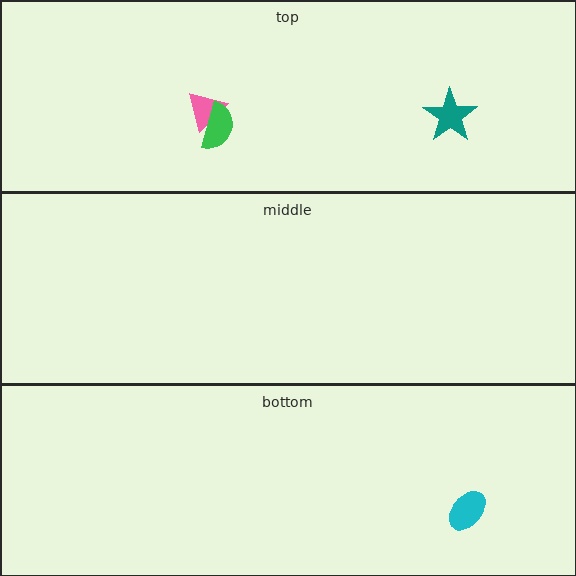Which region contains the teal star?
The top region.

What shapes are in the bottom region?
The cyan ellipse.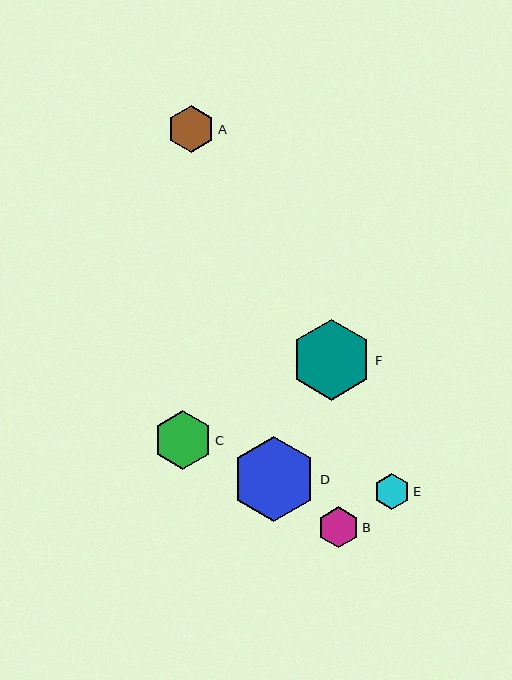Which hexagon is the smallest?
Hexagon E is the smallest with a size of approximately 36 pixels.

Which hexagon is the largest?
Hexagon D is the largest with a size of approximately 85 pixels.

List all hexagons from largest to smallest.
From largest to smallest: D, F, C, A, B, E.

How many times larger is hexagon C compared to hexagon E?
Hexagon C is approximately 1.7 times the size of hexagon E.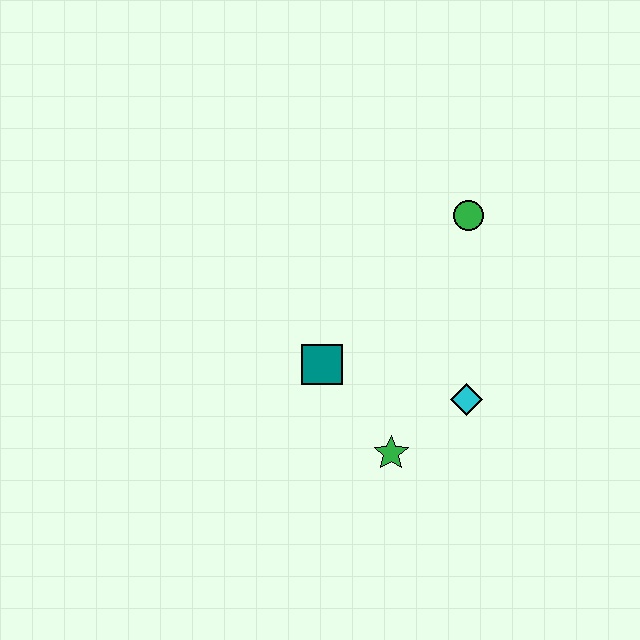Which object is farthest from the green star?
The green circle is farthest from the green star.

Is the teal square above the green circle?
No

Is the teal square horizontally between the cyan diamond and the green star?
No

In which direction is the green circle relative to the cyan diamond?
The green circle is above the cyan diamond.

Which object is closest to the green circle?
The cyan diamond is closest to the green circle.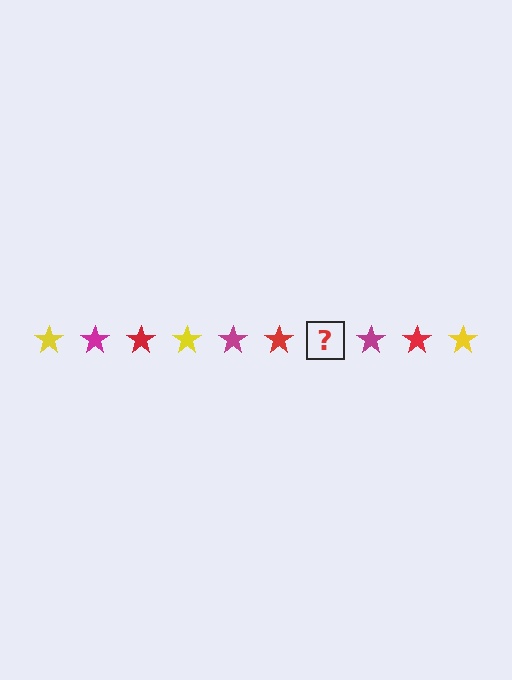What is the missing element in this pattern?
The missing element is a yellow star.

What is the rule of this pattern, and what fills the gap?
The rule is that the pattern cycles through yellow, magenta, red stars. The gap should be filled with a yellow star.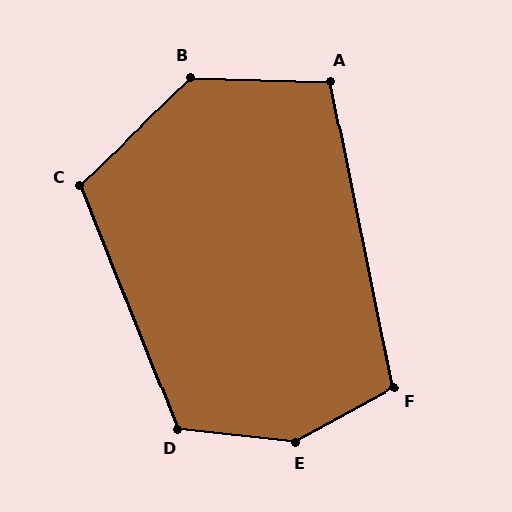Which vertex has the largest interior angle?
E, at approximately 145 degrees.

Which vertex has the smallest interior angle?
A, at approximately 103 degrees.